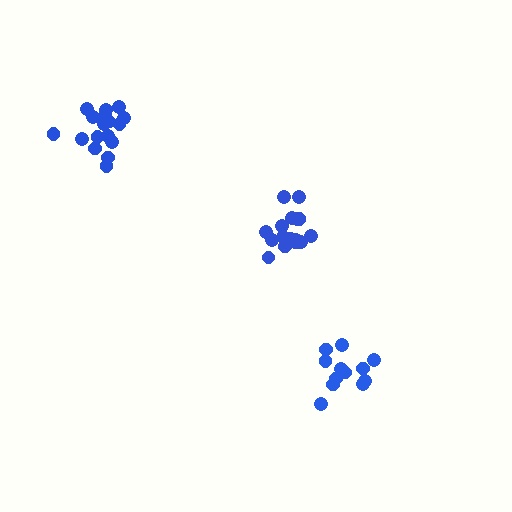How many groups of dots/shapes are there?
There are 3 groups.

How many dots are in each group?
Group 1: 17 dots, Group 2: 18 dots, Group 3: 12 dots (47 total).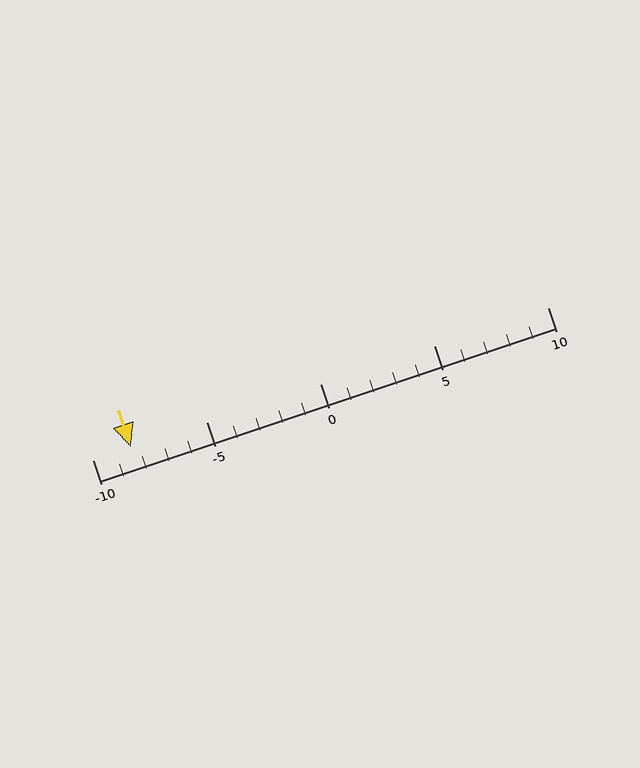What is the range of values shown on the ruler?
The ruler shows values from -10 to 10.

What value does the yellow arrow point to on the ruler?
The yellow arrow points to approximately -8.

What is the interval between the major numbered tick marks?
The major tick marks are spaced 5 units apart.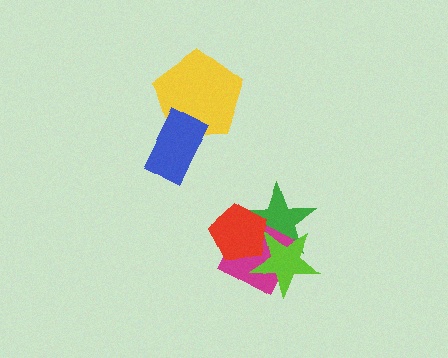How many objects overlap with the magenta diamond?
3 objects overlap with the magenta diamond.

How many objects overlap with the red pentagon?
3 objects overlap with the red pentagon.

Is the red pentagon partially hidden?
Yes, it is partially covered by another shape.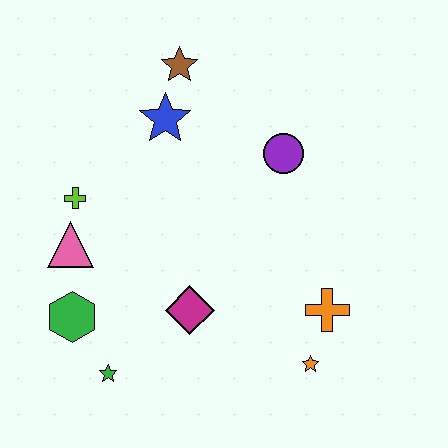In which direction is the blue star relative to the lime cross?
The blue star is to the right of the lime cross.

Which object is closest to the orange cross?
The orange star is closest to the orange cross.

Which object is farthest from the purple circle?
The green star is farthest from the purple circle.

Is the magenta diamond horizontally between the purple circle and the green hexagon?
Yes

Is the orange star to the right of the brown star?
Yes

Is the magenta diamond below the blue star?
Yes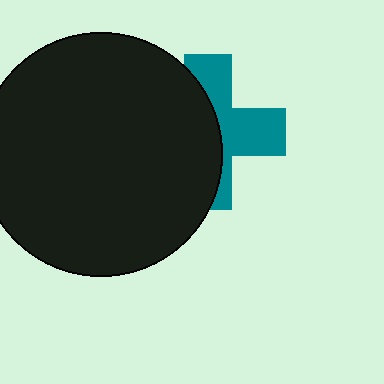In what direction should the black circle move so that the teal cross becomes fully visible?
The black circle should move left. That is the shortest direction to clear the overlap and leave the teal cross fully visible.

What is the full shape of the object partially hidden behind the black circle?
The partially hidden object is a teal cross.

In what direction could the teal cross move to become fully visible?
The teal cross could move right. That would shift it out from behind the black circle entirely.